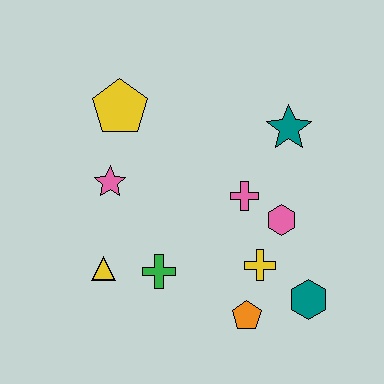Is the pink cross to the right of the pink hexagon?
No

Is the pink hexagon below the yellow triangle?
No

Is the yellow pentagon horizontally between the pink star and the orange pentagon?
Yes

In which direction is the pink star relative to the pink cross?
The pink star is to the left of the pink cross.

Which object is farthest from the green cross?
The teal star is farthest from the green cross.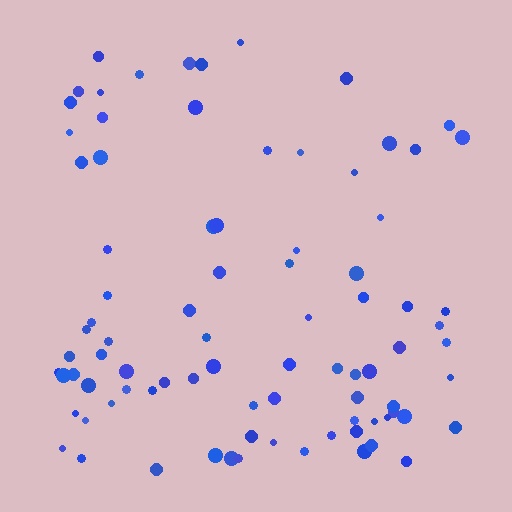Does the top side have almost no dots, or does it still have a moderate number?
Still a moderate number, just noticeably fewer than the bottom.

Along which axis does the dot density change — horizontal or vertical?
Vertical.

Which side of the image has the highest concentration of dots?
The bottom.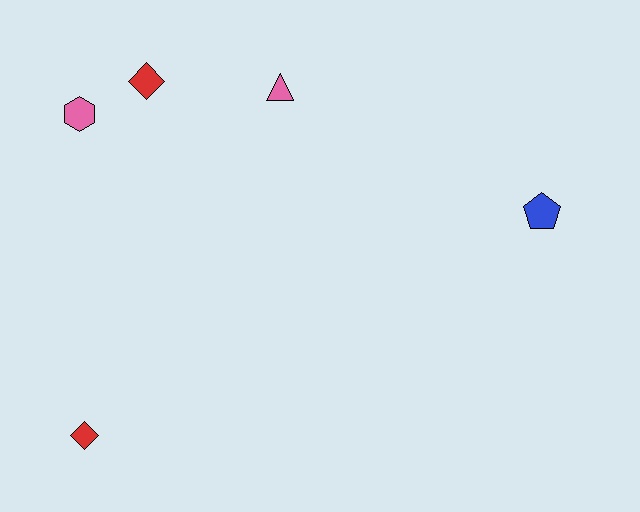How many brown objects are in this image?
There are no brown objects.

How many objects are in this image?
There are 5 objects.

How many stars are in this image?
There are no stars.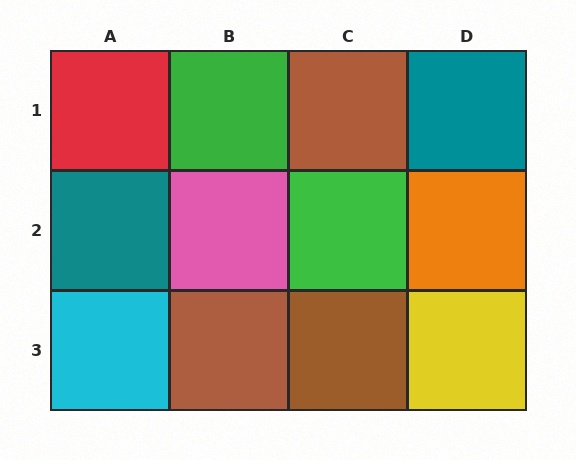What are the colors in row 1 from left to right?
Red, green, brown, teal.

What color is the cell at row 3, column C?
Brown.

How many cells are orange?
1 cell is orange.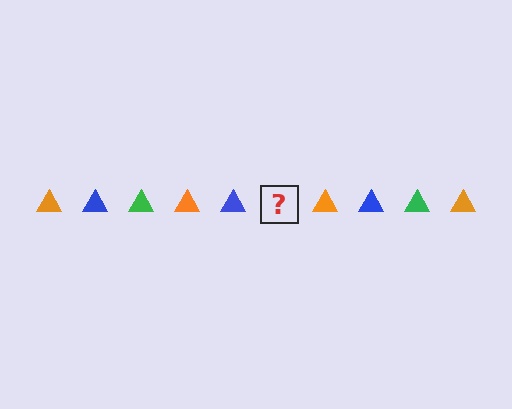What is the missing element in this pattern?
The missing element is a green triangle.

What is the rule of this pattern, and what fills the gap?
The rule is that the pattern cycles through orange, blue, green triangles. The gap should be filled with a green triangle.